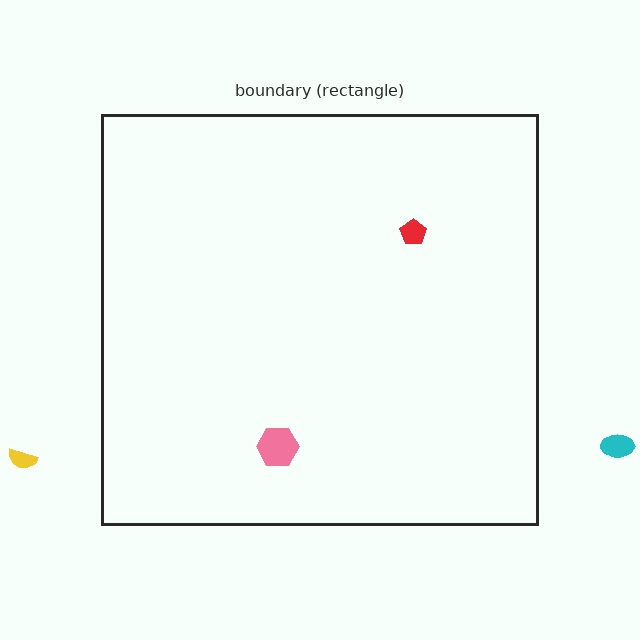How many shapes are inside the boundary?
2 inside, 2 outside.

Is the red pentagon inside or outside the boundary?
Inside.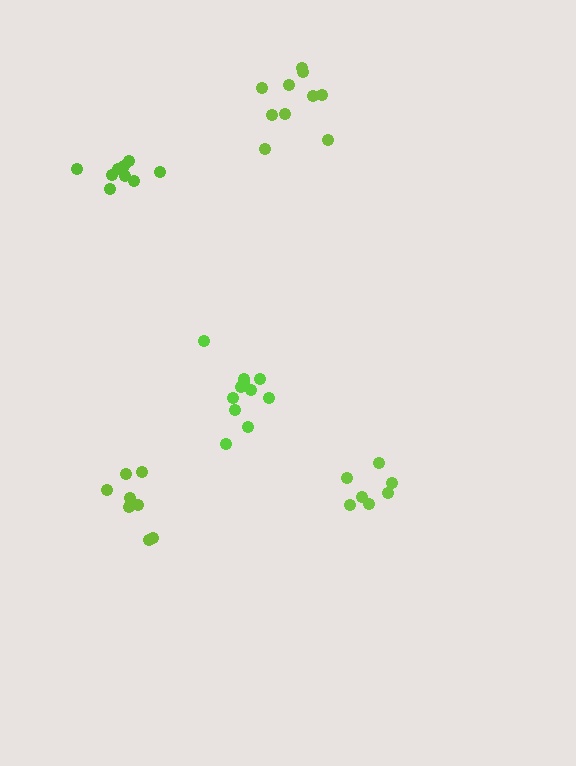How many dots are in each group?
Group 1: 11 dots, Group 2: 7 dots, Group 3: 8 dots, Group 4: 10 dots, Group 5: 10 dots (46 total).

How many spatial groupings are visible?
There are 5 spatial groupings.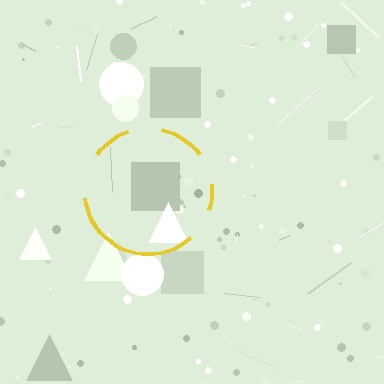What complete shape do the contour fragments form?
The contour fragments form a circle.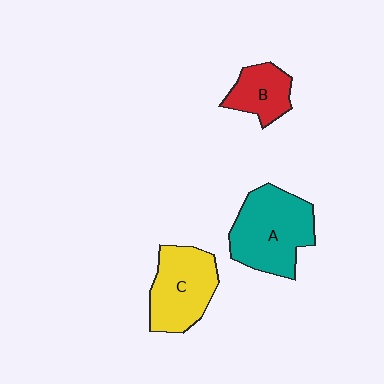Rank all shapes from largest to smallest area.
From largest to smallest: A (teal), C (yellow), B (red).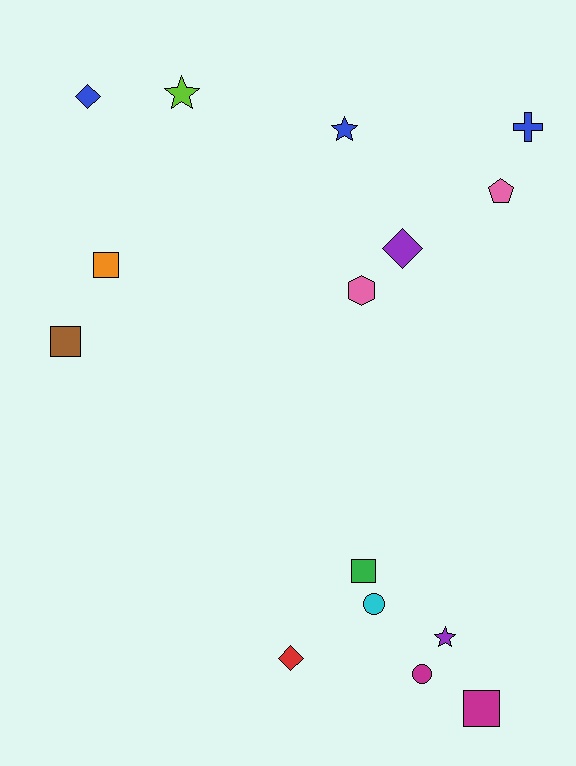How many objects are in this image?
There are 15 objects.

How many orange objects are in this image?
There is 1 orange object.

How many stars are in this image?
There are 3 stars.